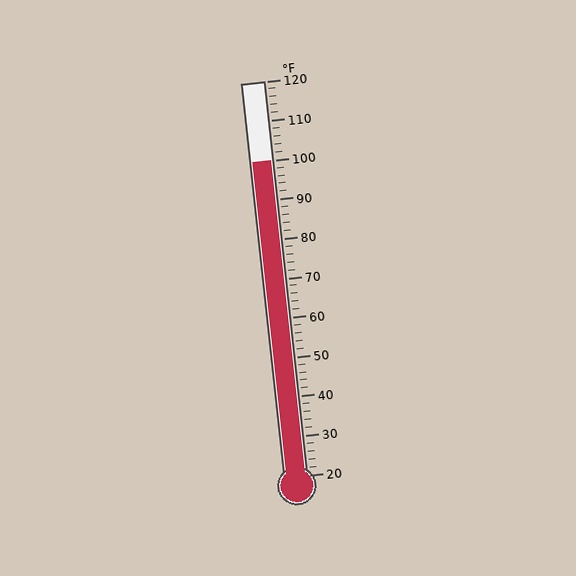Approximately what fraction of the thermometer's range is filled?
The thermometer is filled to approximately 80% of its range.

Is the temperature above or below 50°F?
The temperature is above 50°F.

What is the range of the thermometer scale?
The thermometer scale ranges from 20°F to 120°F.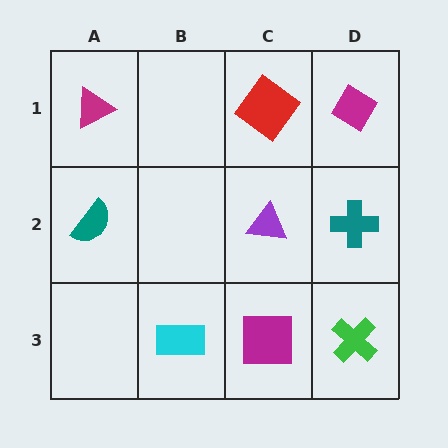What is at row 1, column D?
A magenta diamond.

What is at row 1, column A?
A magenta triangle.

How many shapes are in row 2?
3 shapes.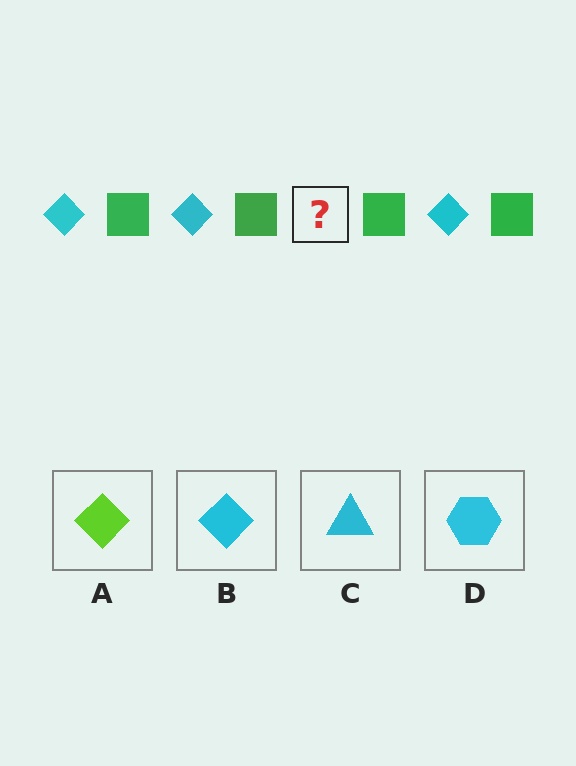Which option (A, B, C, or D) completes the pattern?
B.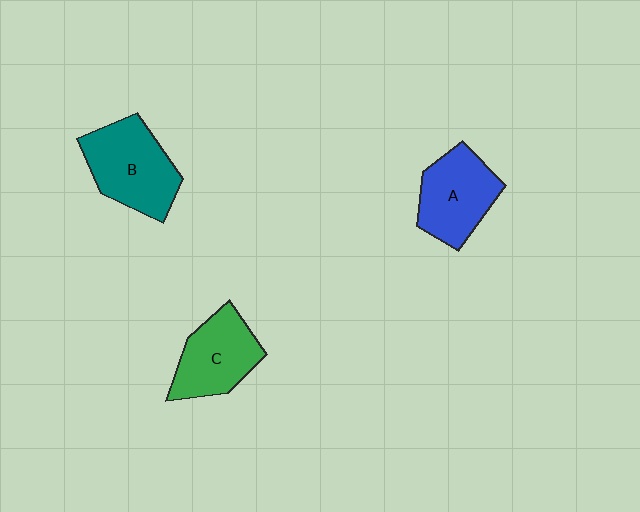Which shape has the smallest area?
Shape C (green).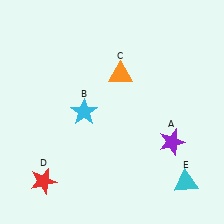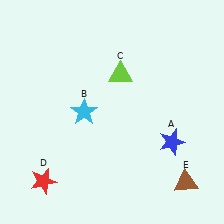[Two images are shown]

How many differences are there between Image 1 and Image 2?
There are 3 differences between the two images.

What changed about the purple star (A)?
In Image 1, A is purple. In Image 2, it changed to blue.